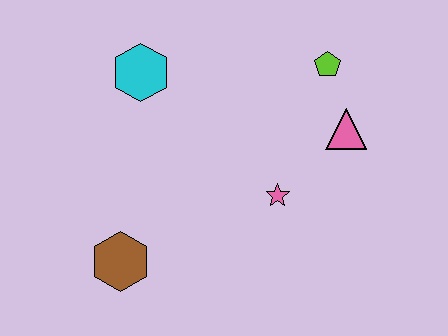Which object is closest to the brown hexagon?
The pink star is closest to the brown hexagon.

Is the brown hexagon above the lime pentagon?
No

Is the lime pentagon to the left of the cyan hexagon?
No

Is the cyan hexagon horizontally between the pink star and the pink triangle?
No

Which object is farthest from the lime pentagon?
The brown hexagon is farthest from the lime pentagon.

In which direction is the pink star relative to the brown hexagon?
The pink star is to the right of the brown hexagon.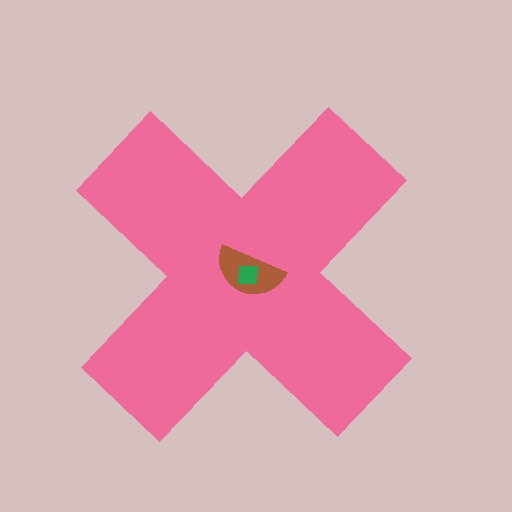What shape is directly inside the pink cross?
The brown semicircle.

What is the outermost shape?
The pink cross.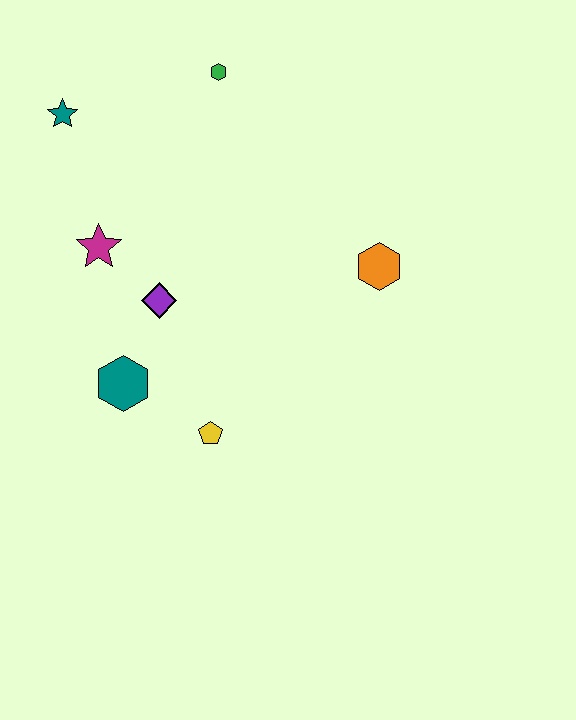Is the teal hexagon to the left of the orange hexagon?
Yes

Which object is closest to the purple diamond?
The magenta star is closest to the purple diamond.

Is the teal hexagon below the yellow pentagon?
No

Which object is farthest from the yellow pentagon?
The green hexagon is farthest from the yellow pentagon.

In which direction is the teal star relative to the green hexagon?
The teal star is to the left of the green hexagon.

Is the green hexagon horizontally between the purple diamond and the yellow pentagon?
No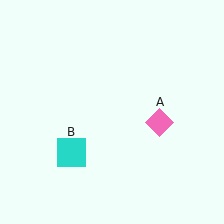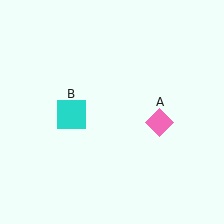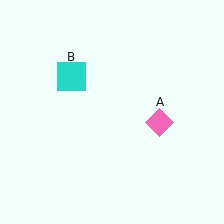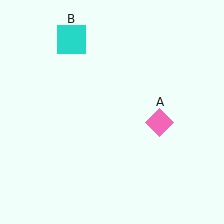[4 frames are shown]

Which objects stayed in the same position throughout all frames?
Pink diamond (object A) remained stationary.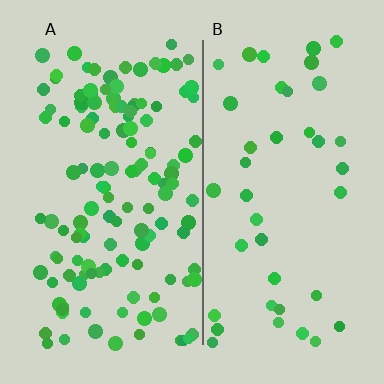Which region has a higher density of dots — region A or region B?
A (the left).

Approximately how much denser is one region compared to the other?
Approximately 3.2× — region A over region B.